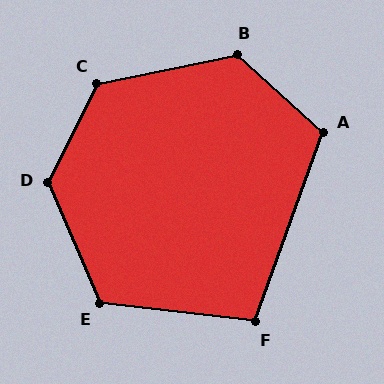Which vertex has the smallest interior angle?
F, at approximately 103 degrees.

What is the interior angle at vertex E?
Approximately 120 degrees (obtuse).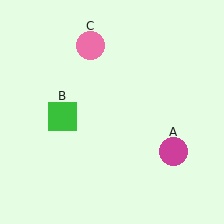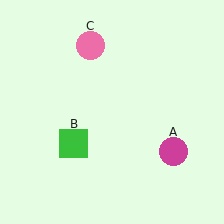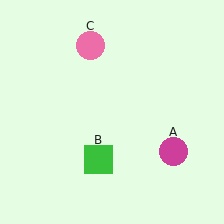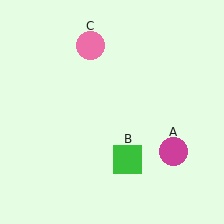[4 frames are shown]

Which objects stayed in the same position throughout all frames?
Magenta circle (object A) and pink circle (object C) remained stationary.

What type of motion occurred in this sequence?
The green square (object B) rotated counterclockwise around the center of the scene.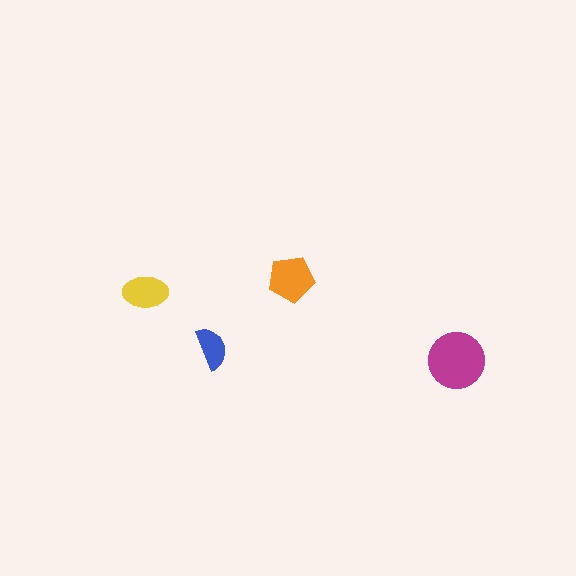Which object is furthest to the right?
The magenta circle is rightmost.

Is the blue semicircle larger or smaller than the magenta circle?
Smaller.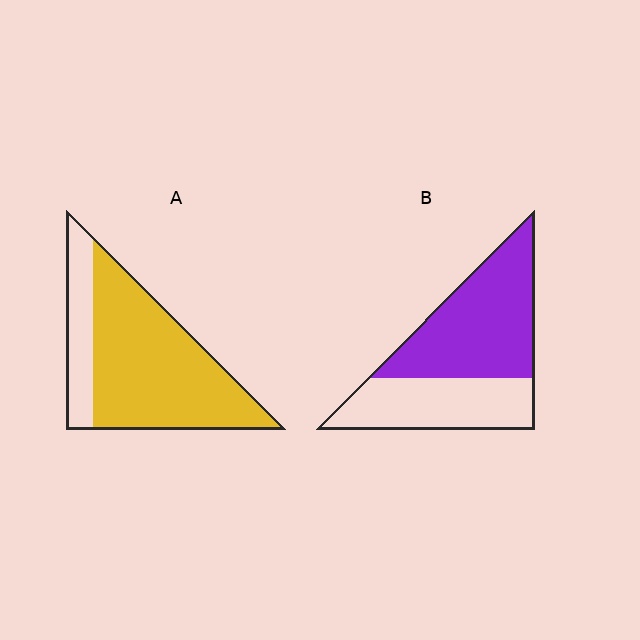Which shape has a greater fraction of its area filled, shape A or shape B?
Shape A.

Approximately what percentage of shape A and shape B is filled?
A is approximately 75% and B is approximately 60%.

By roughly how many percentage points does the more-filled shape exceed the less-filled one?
By roughly 20 percentage points (A over B).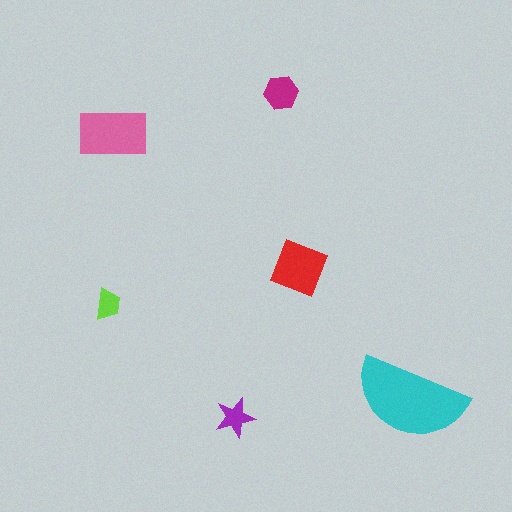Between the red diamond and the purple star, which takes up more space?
The red diamond.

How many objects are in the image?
There are 6 objects in the image.